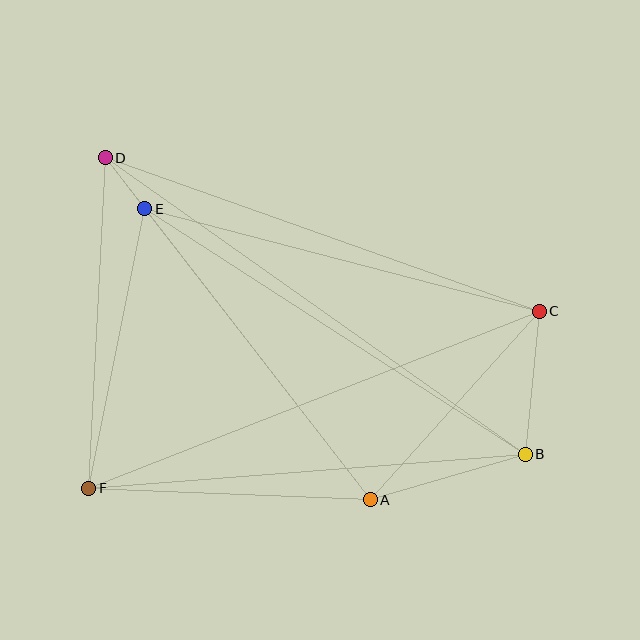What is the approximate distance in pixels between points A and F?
The distance between A and F is approximately 282 pixels.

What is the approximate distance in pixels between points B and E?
The distance between B and E is approximately 453 pixels.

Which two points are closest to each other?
Points D and E are closest to each other.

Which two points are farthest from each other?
Points B and D are farthest from each other.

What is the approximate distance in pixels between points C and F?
The distance between C and F is approximately 484 pixels.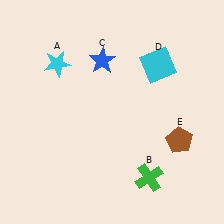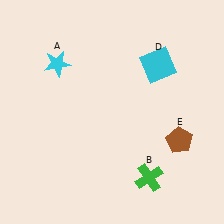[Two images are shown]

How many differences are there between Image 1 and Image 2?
There is 1 difference between the two images.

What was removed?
The blue star (C) was removed in Image 2.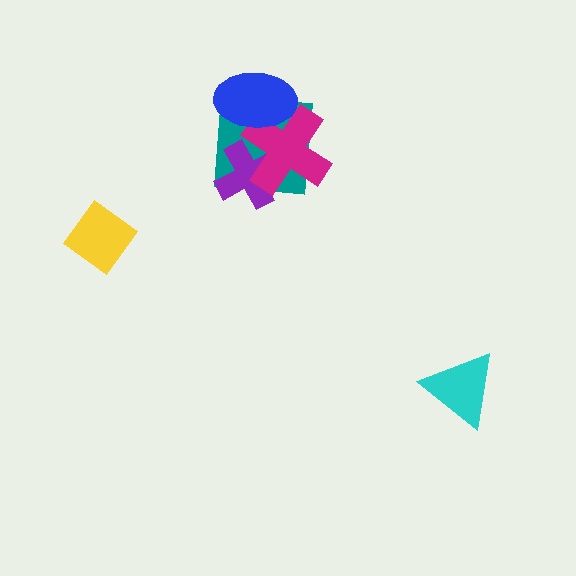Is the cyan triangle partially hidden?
No, no other shape covers it.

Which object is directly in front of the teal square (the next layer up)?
The purple cross is directly in front of the teal square.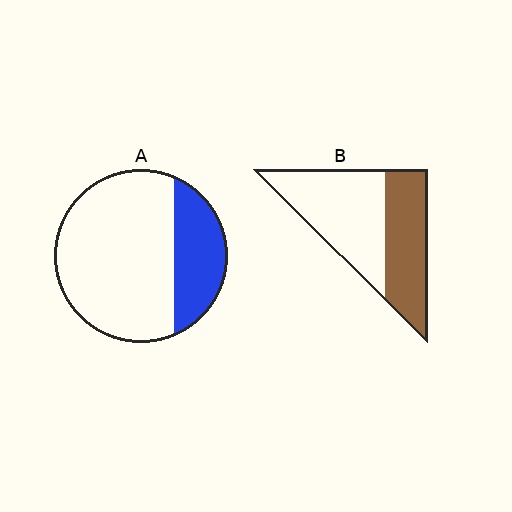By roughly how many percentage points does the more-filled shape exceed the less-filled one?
By roughly 15 percentage points (B over A).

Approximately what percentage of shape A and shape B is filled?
A is approximately 25% and B is approximately 45%.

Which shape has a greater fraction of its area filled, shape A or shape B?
Shape B.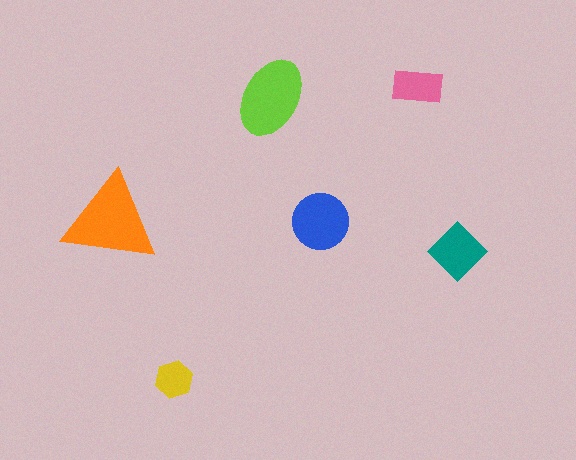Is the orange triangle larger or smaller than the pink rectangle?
Larger.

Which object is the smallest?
The yellow hexagon.